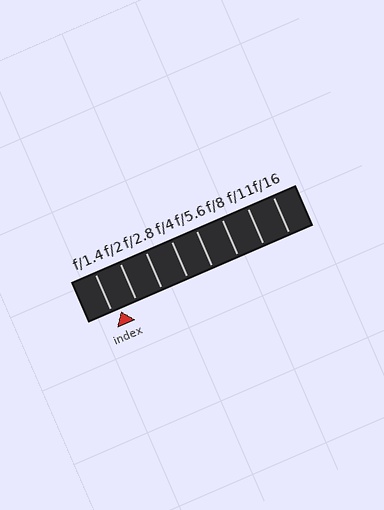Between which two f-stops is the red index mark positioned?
The index mark is between f/1.4 and f/2.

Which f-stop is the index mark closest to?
The index mark is closest to f/1.4.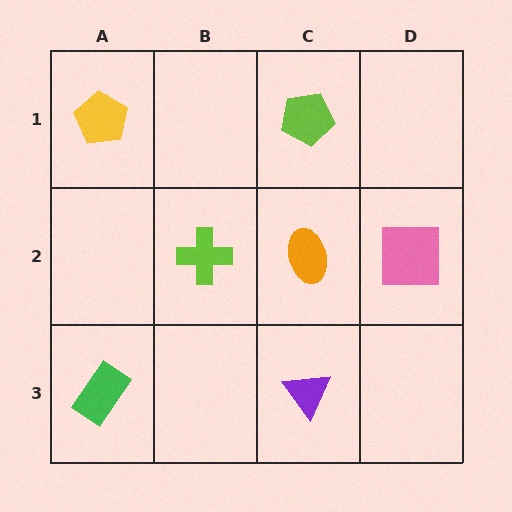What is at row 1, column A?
A yellow pentagon.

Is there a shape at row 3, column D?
No, that cell is empty.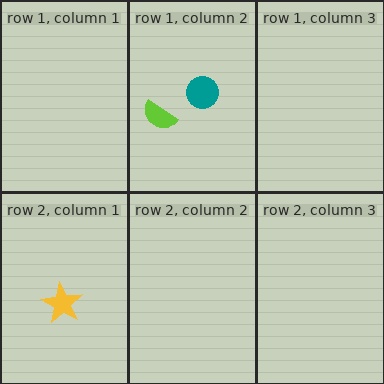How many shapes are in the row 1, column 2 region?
2.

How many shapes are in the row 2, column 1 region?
1.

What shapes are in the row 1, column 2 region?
The teal circle, the lime semicircle.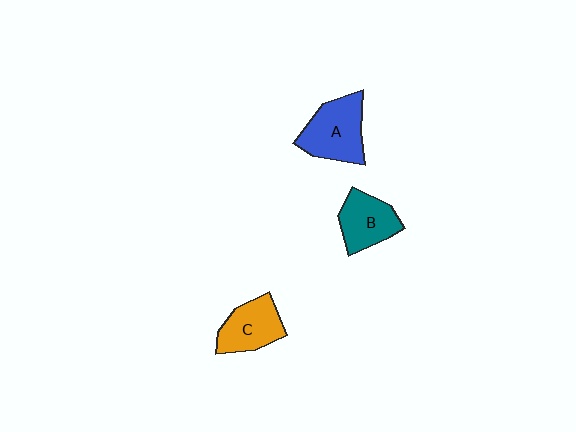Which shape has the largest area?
Shape A (blue).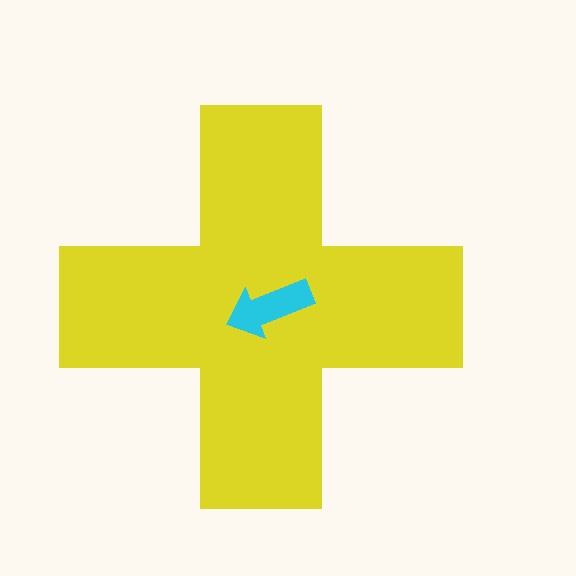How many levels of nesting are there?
2.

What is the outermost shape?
The yellow cross.